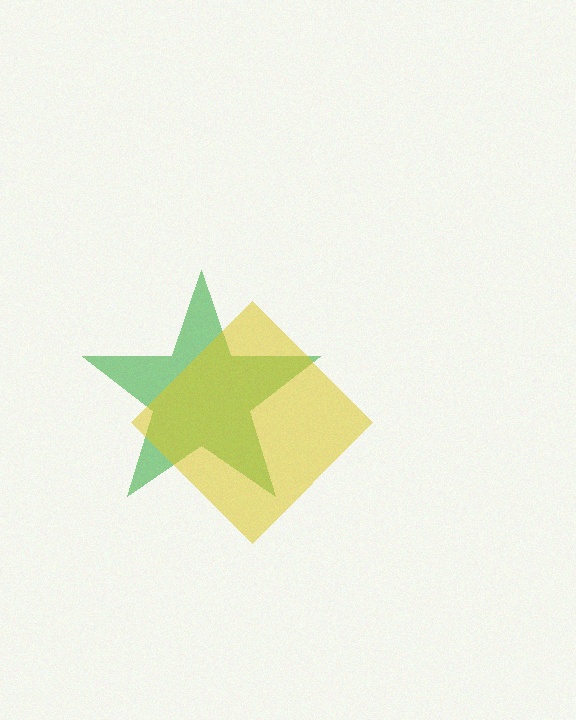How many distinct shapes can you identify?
There are 2 distinct shapes: a green star, a yellow diamond.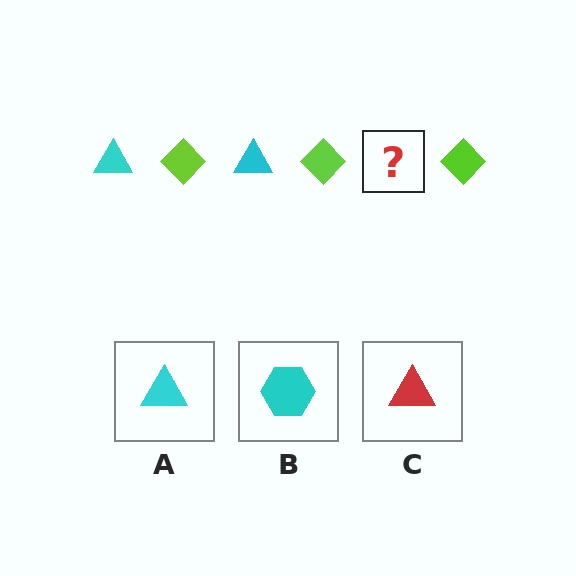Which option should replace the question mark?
Option A.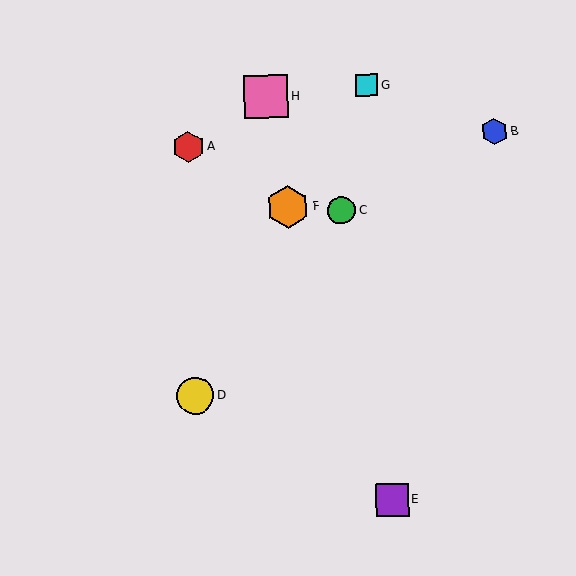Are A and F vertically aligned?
No, A is at x≈188 and F is at x≈288.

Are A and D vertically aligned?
Yes, both are at x≈188.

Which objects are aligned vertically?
Objects A, D are aligned vertically.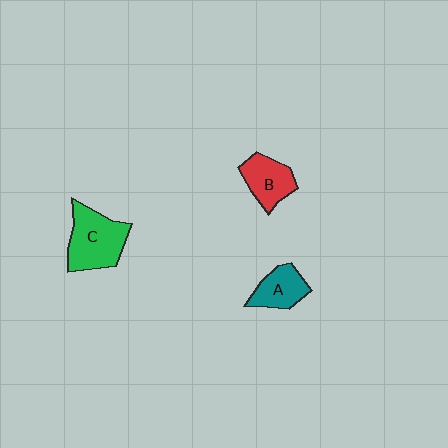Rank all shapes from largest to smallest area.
From largest to smallest: C (green), B (red), A (teal).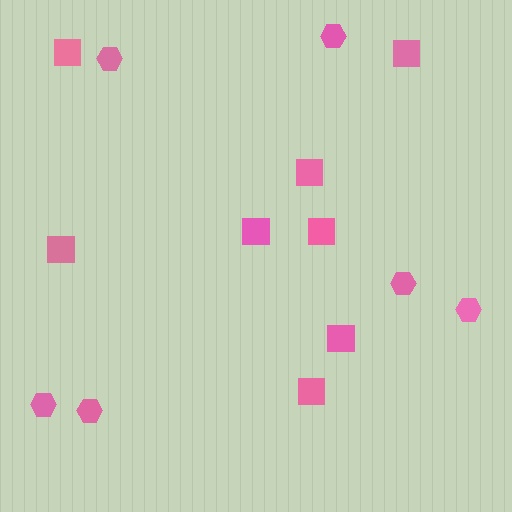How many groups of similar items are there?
There are 2 groups: one group of squares (8) and one group of hexagons (6).